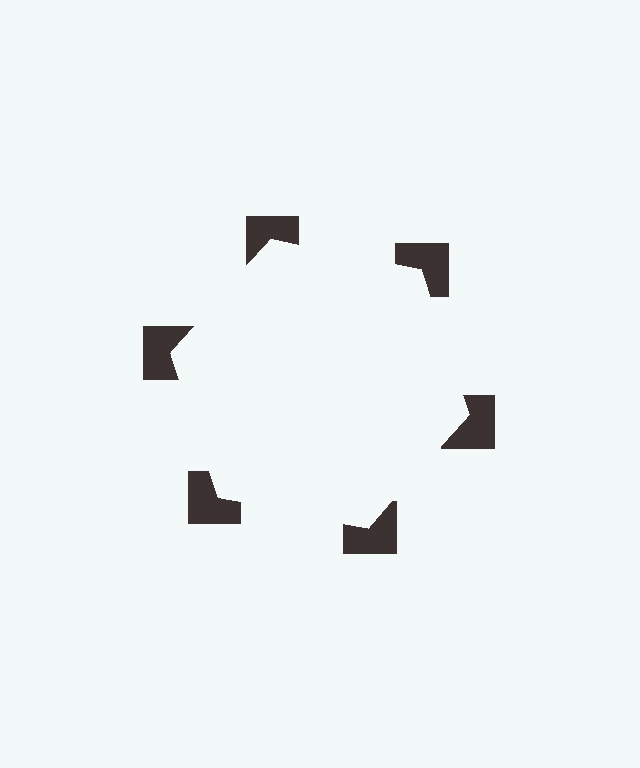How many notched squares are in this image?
There are 6 — one at each vertex of the illusory hexagon.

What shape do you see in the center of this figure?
An illusory hexagon — its edges are inferred from the aligned wedge cuts in the notched squares, not physically drawn.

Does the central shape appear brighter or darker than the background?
It typically appears slightly brighter than the background, even though no actual brightness change is drawn.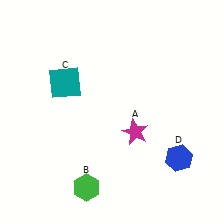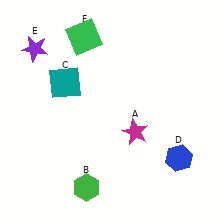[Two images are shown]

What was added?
A purple star (E), a green square (F) were added in Image 2.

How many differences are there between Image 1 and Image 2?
There are 2 differences between the two images.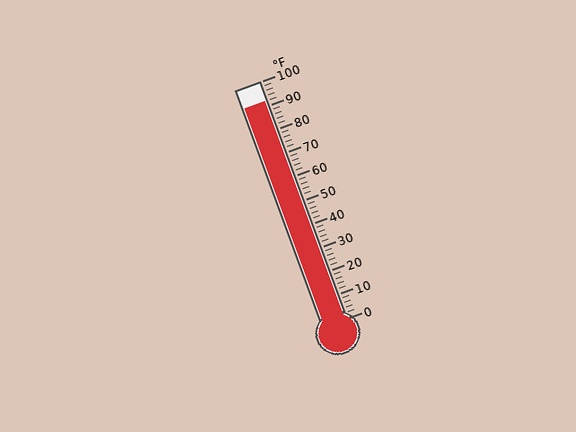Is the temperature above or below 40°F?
The temperature is above 40°F.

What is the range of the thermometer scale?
The thermometer scale ranges from 0°F to 100°F.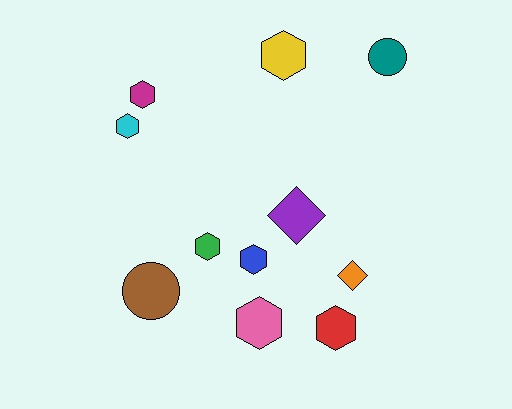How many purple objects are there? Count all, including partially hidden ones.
There is 1 purple object.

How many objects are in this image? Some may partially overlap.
There are 11 objects.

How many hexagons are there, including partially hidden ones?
There are 7 hexagons.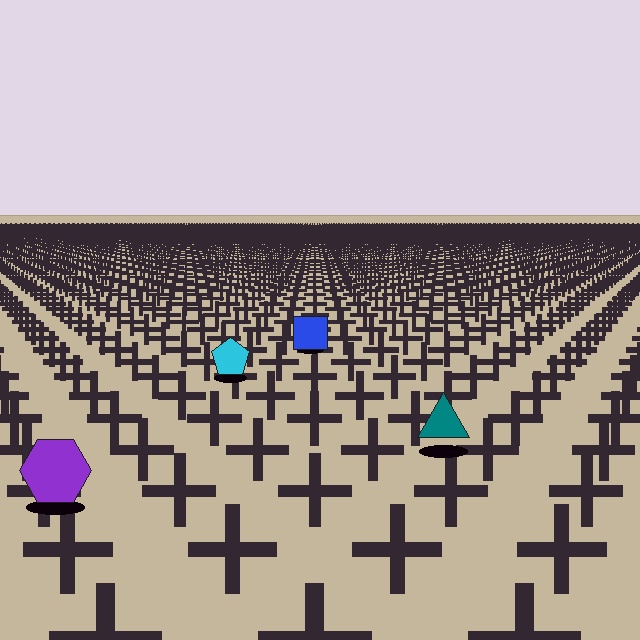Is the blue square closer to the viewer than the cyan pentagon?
No. The cyan pentagon is closer — you can tell from the texture gradient: the ground texture is coarser near it.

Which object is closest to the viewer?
The purple hexagon is closest. The texture marks near it are larger and more spread out.